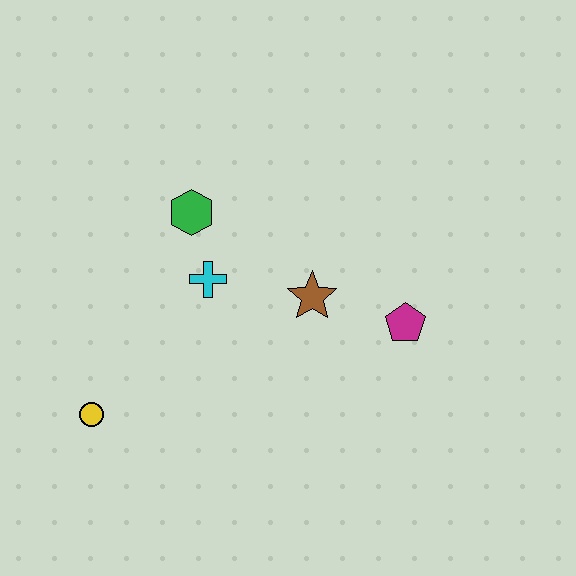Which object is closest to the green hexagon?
The cyan cross is closest to the green hexagon.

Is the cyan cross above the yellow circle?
Yes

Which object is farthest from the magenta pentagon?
The yellow circle is farthest from the magenta pentagon.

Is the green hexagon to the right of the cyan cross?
No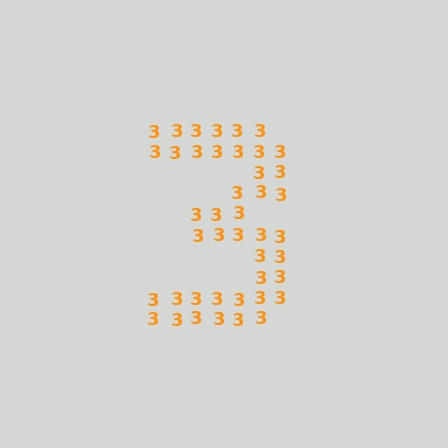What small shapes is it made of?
It is made of small digit 3's.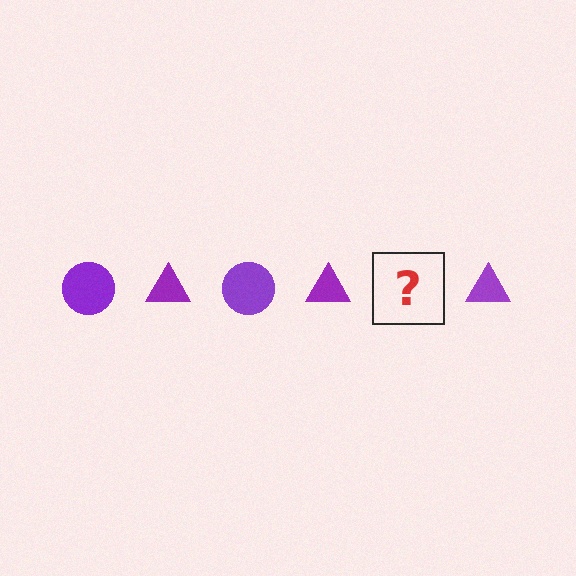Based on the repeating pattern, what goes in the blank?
The blank should be a purple circle.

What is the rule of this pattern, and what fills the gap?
The rule is that the pattern cycles through circle, triangle shapes in purple. The gap should be filled with a purple circle.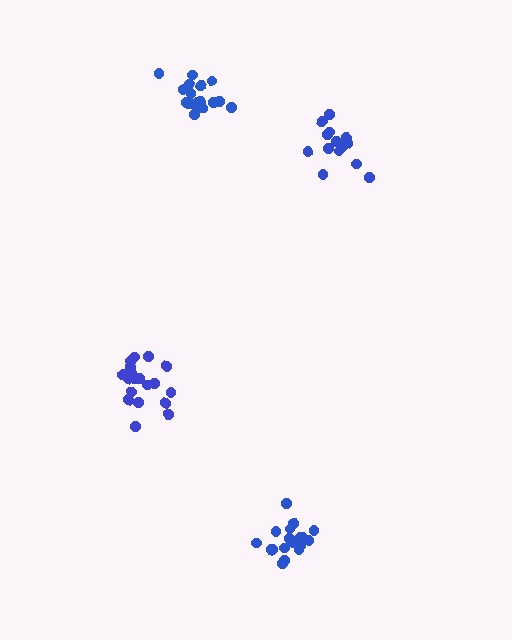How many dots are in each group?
Group 1: 18 dots, Group 2: 19 dots, Group 3: 19 dots, Group 4: 14 dots (70 total).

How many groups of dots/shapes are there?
There are 4 groups.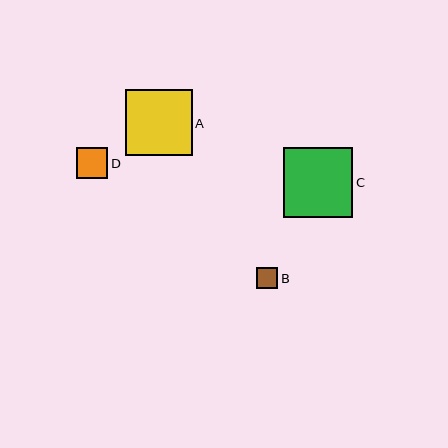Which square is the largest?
Square C is the largest with a size of approximately 70 pixels.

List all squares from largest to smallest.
From largest to smallest: C, A, D, B.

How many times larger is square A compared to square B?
Square A is approximately 3.1 times the size of square B.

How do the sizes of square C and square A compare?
Square C and square A are approximately the same size.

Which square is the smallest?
Square B is the smallest with a size of approximately 21 pixels.